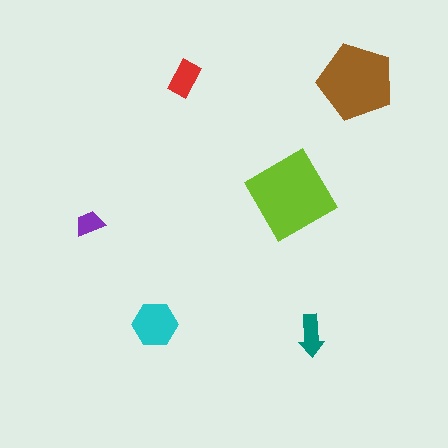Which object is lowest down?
The teal arrow is bottommost.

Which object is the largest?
The lime diamond.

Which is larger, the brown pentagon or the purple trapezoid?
The brown pentagon.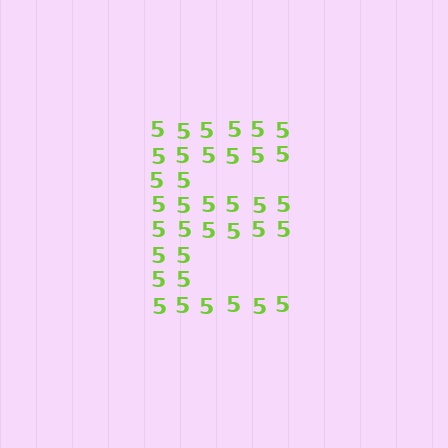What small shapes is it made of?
It is made of small digit 5's.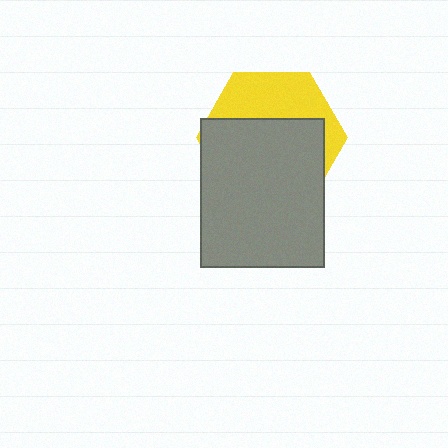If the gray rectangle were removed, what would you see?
You would see the complete yellow hexagon.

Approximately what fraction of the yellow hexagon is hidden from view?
Roughly 64% of the yellow hexagon is hidden behind the gray rectangle.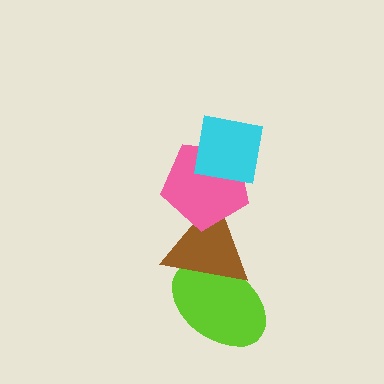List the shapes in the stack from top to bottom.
From top to bottom: the cyan square, the pink pentagon, the brown triangle, the lime ellipse.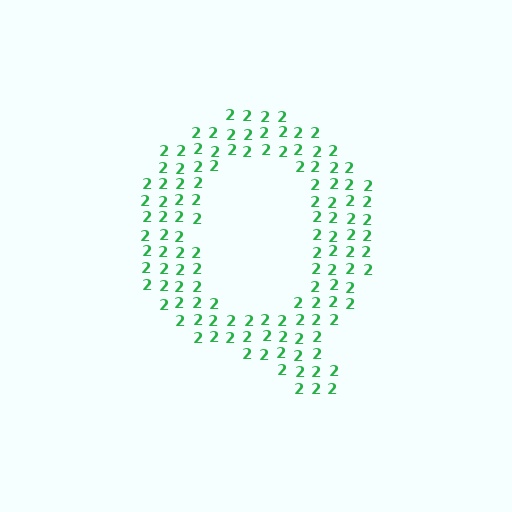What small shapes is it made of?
It is made of small digit 2's.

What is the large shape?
The large shape is the letter Q.